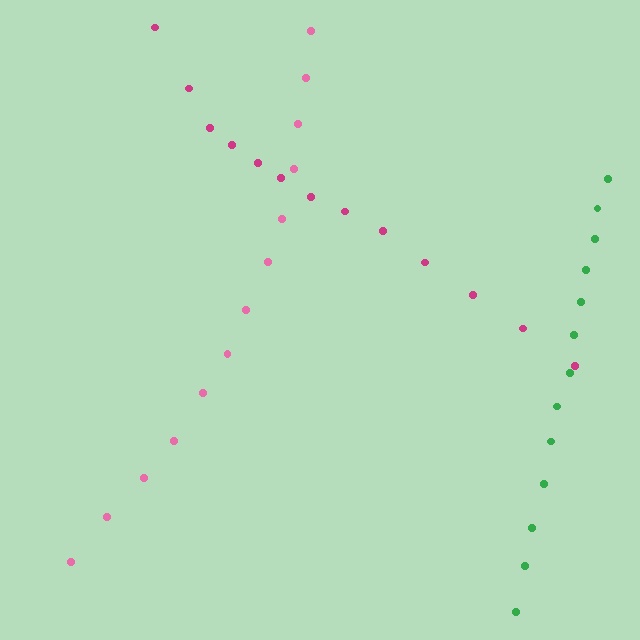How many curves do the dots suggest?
There are 3 distinct paths.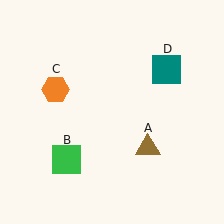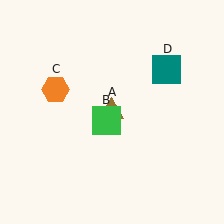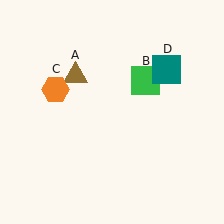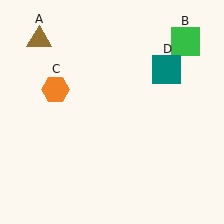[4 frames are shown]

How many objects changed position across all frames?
2 objects changed position: brown triangle (object A), green square (object B).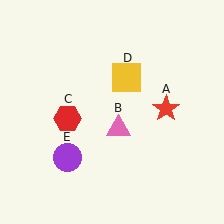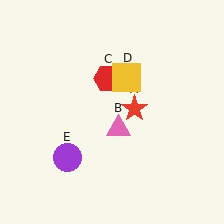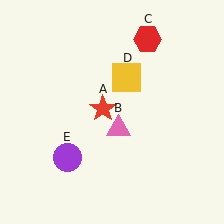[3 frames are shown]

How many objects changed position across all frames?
2 objects changed position: red star (object A), red hexagon (object C).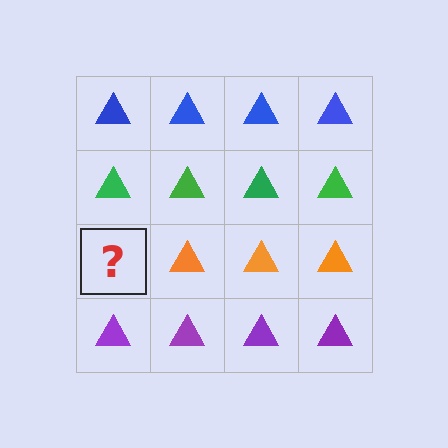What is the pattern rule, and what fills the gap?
The rule is that each row has a consistent color. The gap should be filled with an orange triangle.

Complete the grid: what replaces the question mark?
The question mark should be replaced with an orange triangle.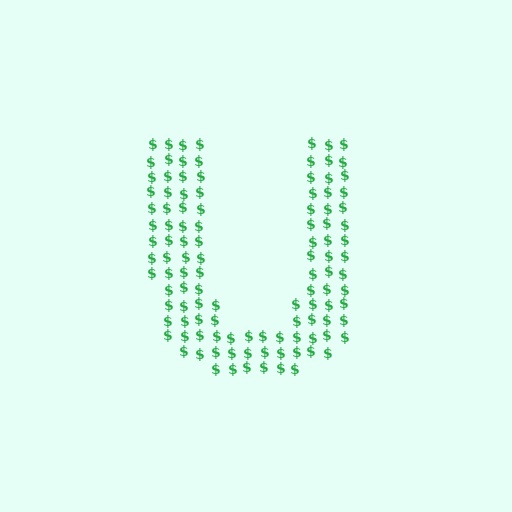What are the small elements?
The small elements are dollar signs.